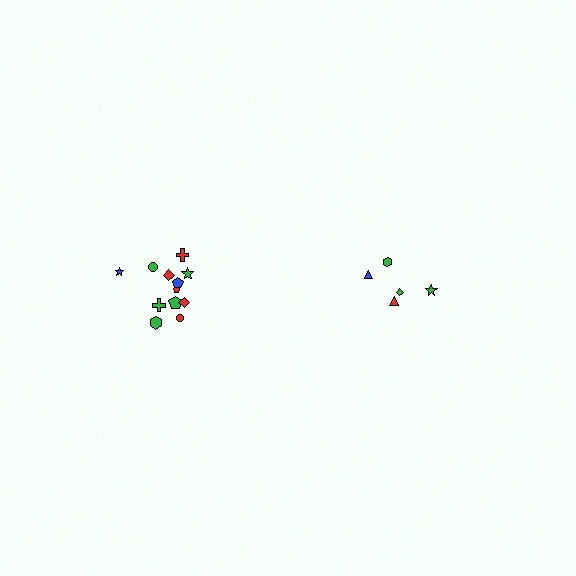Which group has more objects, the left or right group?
The left group.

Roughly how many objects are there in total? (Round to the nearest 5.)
Roughly 15 objects in total.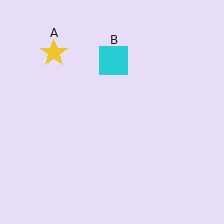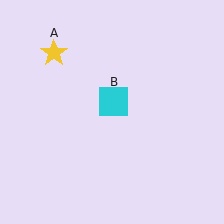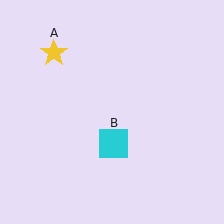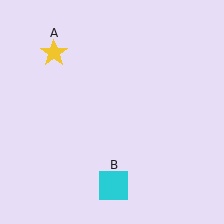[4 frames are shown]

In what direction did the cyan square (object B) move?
The cyan square (object B) moved down.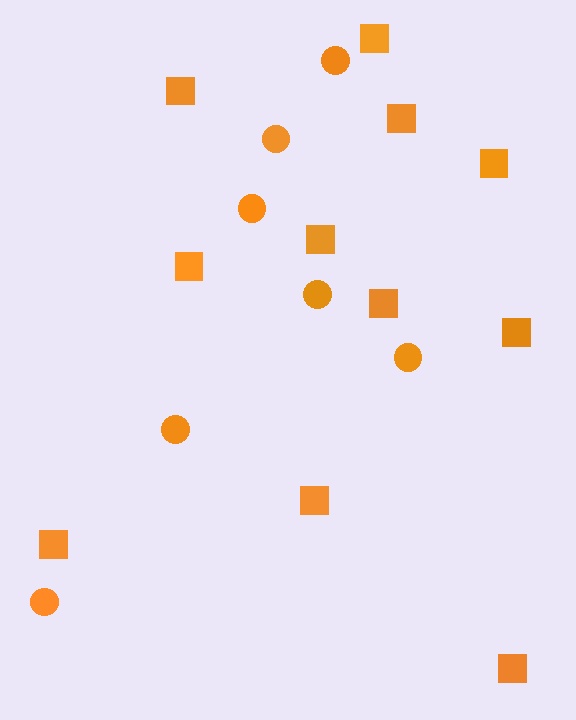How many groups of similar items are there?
There are 2 groups: one group of circles (7) and one group of squares (11).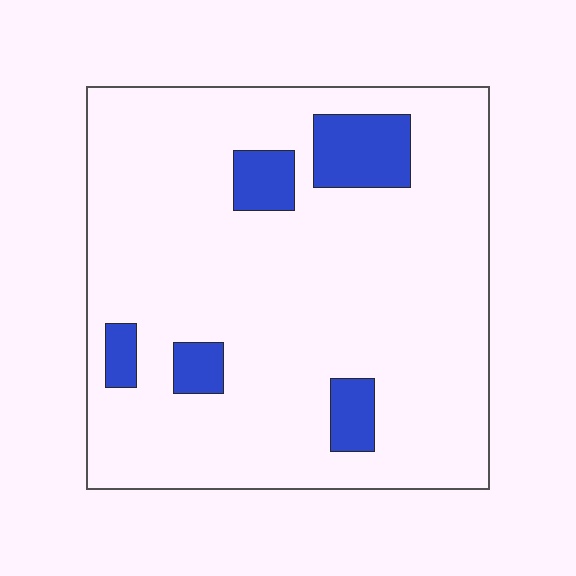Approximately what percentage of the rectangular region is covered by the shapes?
Approximately 10%.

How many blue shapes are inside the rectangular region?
5.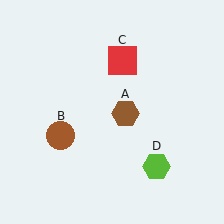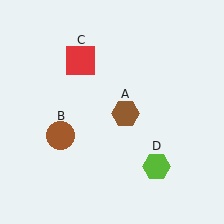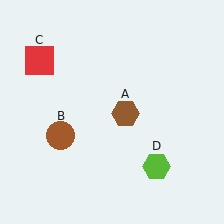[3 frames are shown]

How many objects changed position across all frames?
1 object changed position: red square (object C).